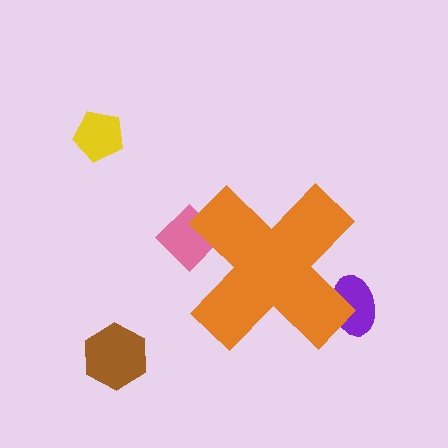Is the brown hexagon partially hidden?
No, the brown hexagon is fully visible.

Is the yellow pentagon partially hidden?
No, the yellow pentagon is fully visible.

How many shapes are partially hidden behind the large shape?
2 shapes are partially hidden.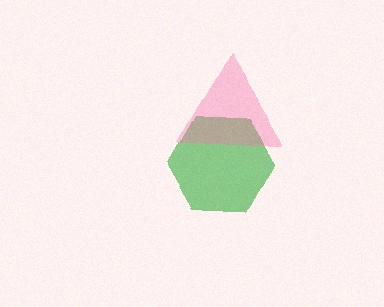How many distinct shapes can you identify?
There are 2 distinct shapes: a green hexagon, a pink triangle.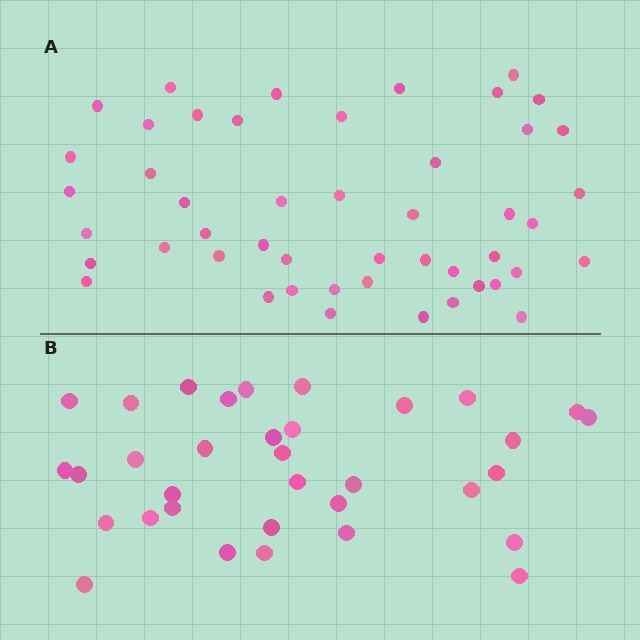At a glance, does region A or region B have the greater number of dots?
Region A (the top region) has more dots.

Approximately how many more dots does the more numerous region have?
Region A has approximately 15 more dots than region B.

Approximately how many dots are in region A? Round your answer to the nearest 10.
About 50 dots. (The exact count is 48, which rounds to 50.)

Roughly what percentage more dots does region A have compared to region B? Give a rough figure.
About 40% more.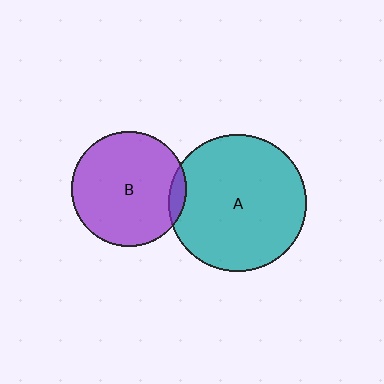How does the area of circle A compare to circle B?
Approximately 1.4 times.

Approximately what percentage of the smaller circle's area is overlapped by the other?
Approximately 5%.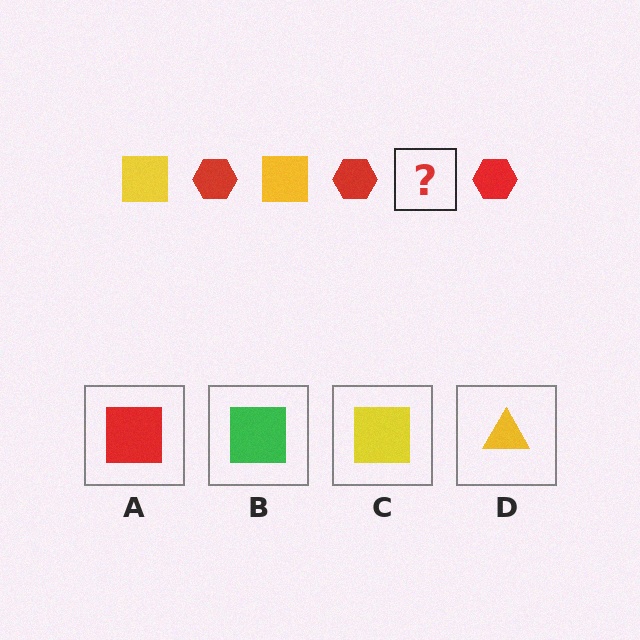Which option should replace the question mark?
Option C.